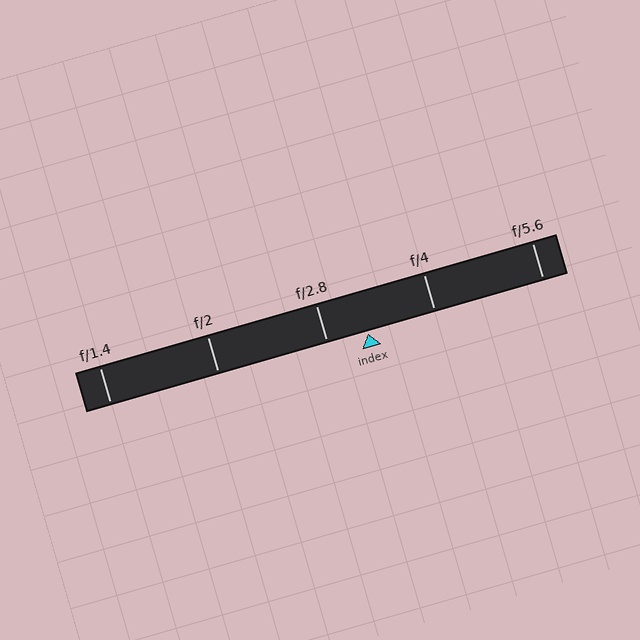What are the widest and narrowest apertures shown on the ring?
The widest aperture shown is f/1.4 and the narrowest is f/5.6.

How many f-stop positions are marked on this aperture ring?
There are 5 f-stop positions marked.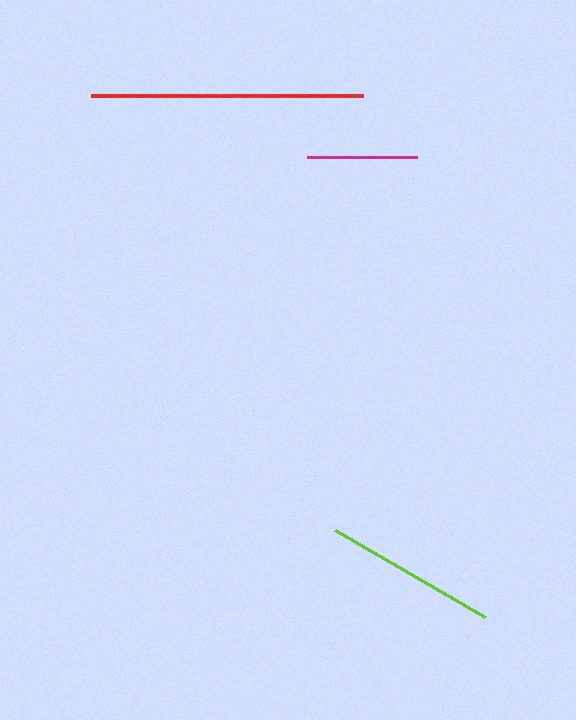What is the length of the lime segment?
The lime segment is approximately 173 pixels long.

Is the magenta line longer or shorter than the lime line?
The lime line is longer than the magenta line.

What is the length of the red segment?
The red segment is approximately 273 pixels long.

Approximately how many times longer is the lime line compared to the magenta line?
The lime line is approximately 1.6 times the length of the magenta line.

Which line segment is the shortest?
The magenta line is the shortest at approximately 110 pixels.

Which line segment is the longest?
The red line is the longest at approximately 273 pixels.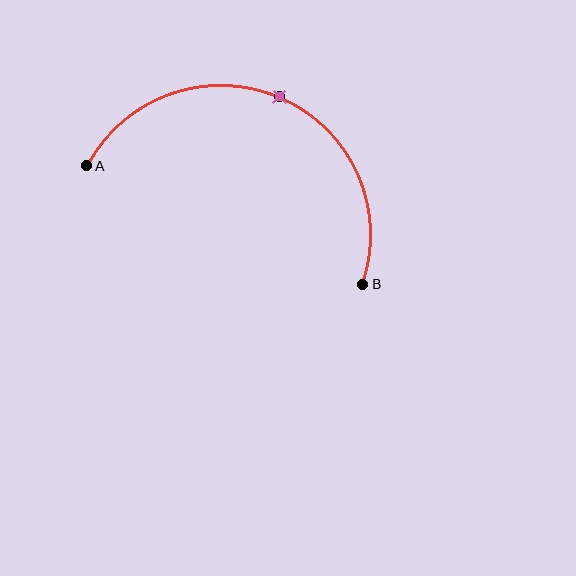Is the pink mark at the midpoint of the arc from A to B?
Yes. The pink mark lies on the arc at equal arc-length from both A and B — it is the arc midpoint.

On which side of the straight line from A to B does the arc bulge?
The arc bulges above the straight line connecting A and B.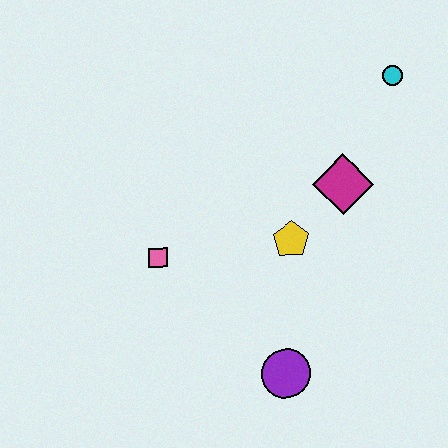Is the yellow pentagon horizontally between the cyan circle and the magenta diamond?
No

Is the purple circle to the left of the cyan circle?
Yes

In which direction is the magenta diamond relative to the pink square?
The magenta diamond is to the right of the pink square.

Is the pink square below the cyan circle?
Yes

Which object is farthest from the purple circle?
The cyan circle is farthest from the purple circle.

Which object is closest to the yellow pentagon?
The magenta diamond is closest to the yellow pentagon.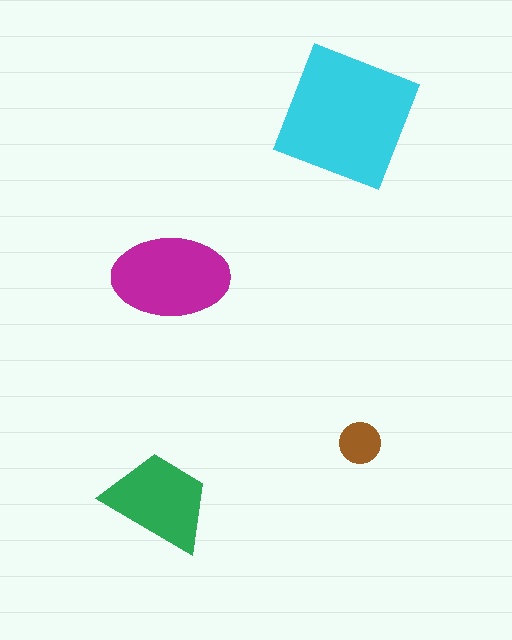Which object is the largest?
The cyan square.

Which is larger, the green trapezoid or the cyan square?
The cyan square.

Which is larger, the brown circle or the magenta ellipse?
The magenta ellipse.